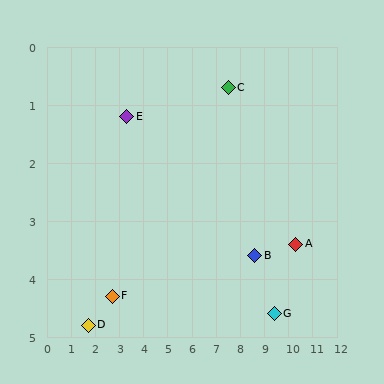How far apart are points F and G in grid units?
Points F and G are about 6.7 grid units apart.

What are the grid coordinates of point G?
Point G is at approximately (9.4, 4.6).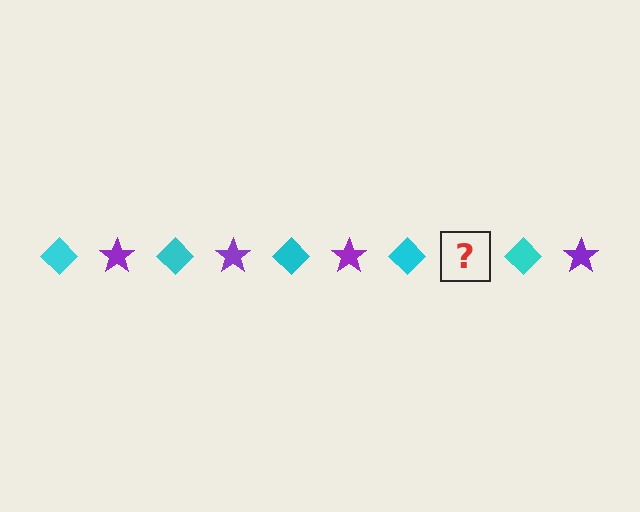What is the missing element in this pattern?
The missing element is a purple star.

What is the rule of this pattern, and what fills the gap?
The rule is that the pattern alternates between cyan diamond and purple star. The gap should be filled with a purple star.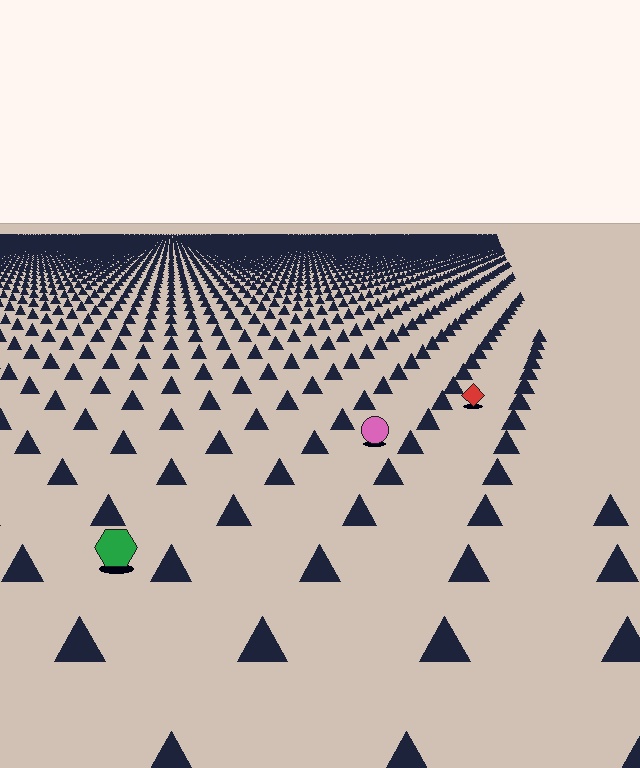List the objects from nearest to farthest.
From nearest to farthest: the green hexagon, the pink circle, the red diamond.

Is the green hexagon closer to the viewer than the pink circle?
Yes. The green hexagon is closer — you can tell from the texture gradient: the ground texture is coarser near it.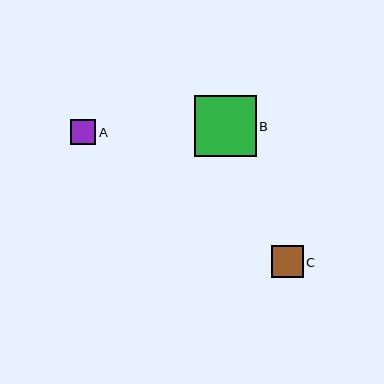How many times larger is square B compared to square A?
Square B is approximately 2.5 times the size of square A.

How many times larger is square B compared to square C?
Square B is approximately 2.0 times the size of square C.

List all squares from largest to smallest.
From largest to smallest: B, C, A.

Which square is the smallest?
Square A is the smallest with a size of approximately 25 pixels.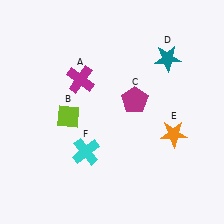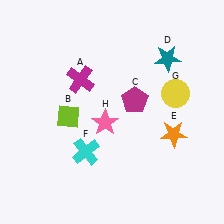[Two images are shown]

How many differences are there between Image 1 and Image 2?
There are 2 differences between the two images.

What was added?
A yellow circle (G), a pink star (H) were added in Image 2.